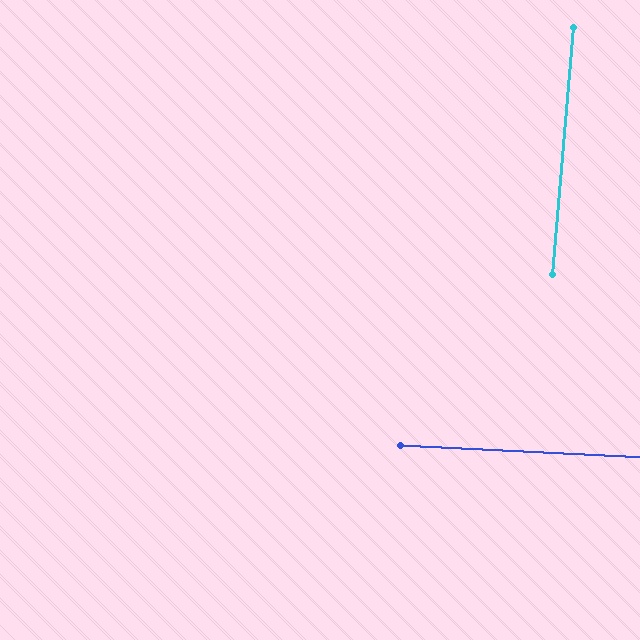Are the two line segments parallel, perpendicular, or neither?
Perpendicular — they meet at approximately 88°.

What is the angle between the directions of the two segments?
Approximately 88 degrees.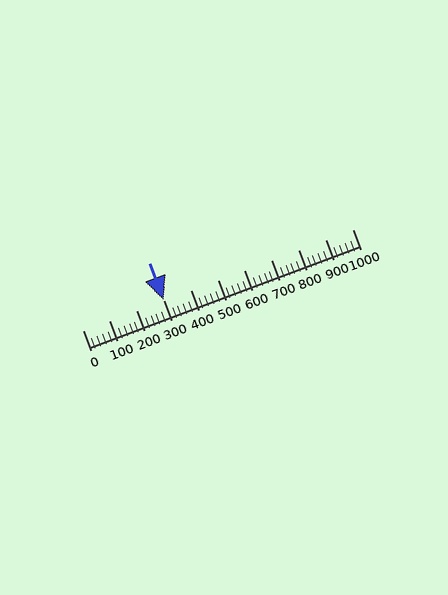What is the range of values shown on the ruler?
The ruler shows values from 0 to 1000.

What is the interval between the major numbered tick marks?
The major tick marks are spaced 100 units apart.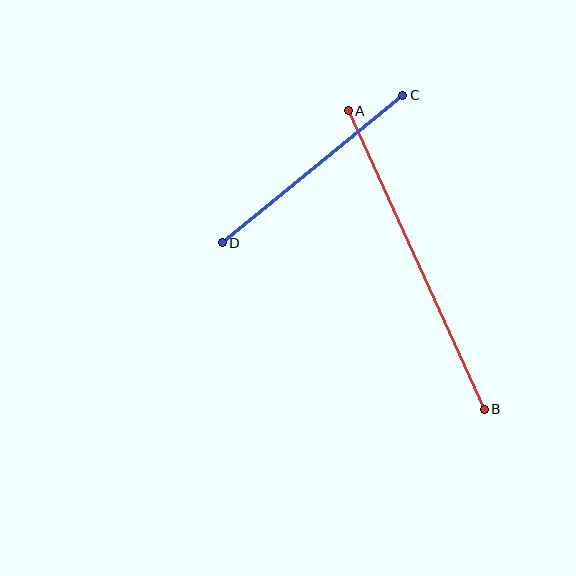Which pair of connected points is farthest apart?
Points A and B are farthest apart.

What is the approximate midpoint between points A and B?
The midpoint is at approximately (416, 260) pixels.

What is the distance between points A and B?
The distance is approximately 328 pixels.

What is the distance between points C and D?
The distance is approximately 233 pixels.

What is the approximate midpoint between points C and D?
The midpoint is at approximately (312, 169) pixels.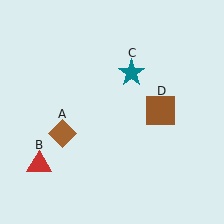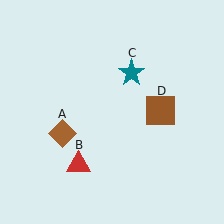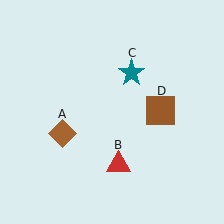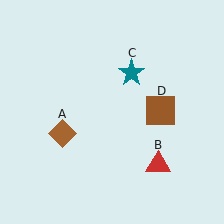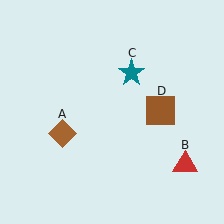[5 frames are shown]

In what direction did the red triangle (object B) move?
The red triangle (object B) moved right.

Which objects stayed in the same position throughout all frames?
Brown diamond (object A) and teal star (object C) and brown square (object D) remained stationary.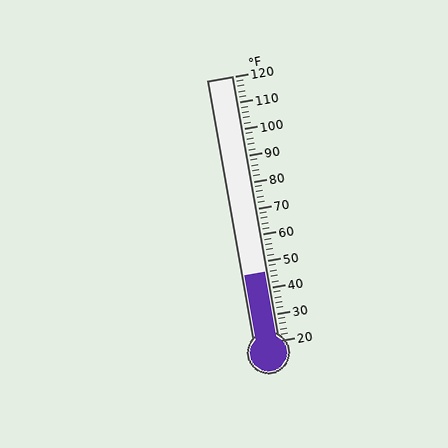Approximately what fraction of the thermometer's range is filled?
The thermometer is filled to approximately 25% of its range.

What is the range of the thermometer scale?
The thermometer scale ranges from 20°F to 120°F.